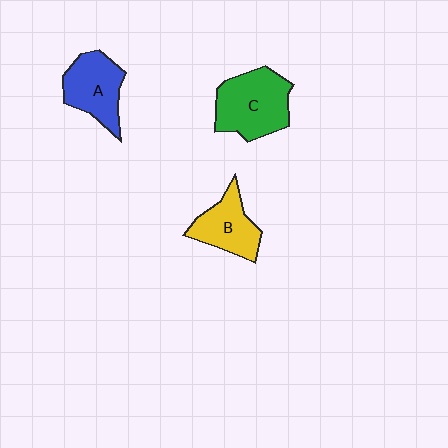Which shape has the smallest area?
Shape B (yellow).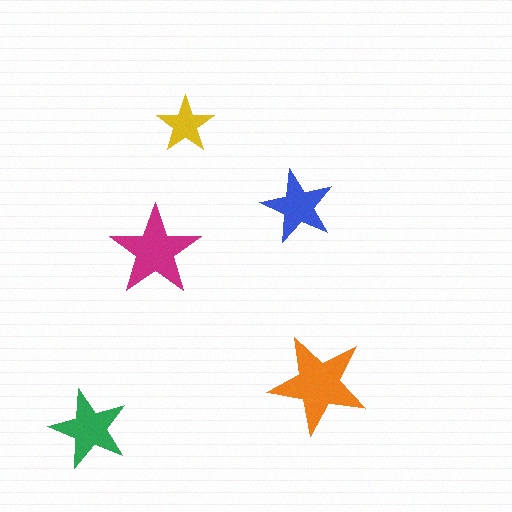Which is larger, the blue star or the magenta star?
The magenta one.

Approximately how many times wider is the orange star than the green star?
About 1.5 times wider.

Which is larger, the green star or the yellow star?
The green one.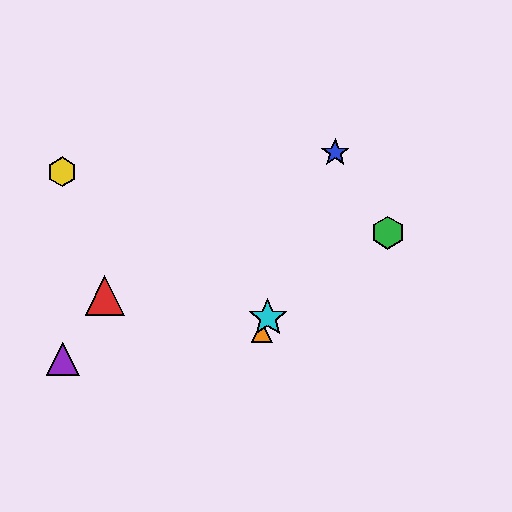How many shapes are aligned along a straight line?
3 shapes (the blue star, the orange triangle, the cyan star) are aligned along a straight line.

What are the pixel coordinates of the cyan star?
The cyan star is at (268, 318).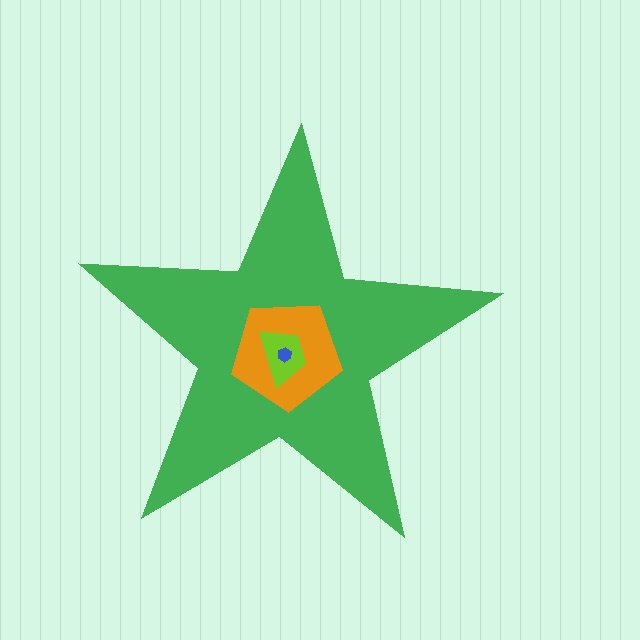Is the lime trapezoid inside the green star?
Yes.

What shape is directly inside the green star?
The orange pentagon.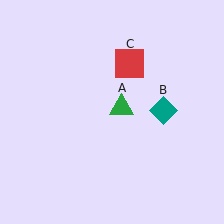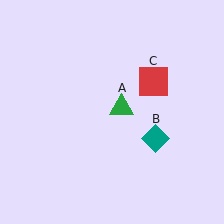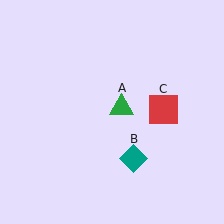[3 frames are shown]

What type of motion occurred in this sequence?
The teal diamond (object B), red square (object C) rotated clockwise around the center of the scene.